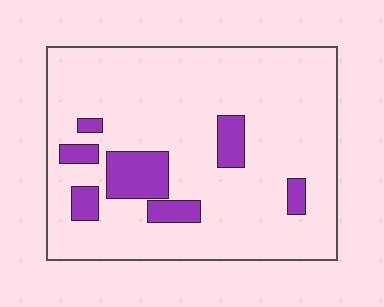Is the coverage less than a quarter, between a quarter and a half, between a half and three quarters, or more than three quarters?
Less than a quarter.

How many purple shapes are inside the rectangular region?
7.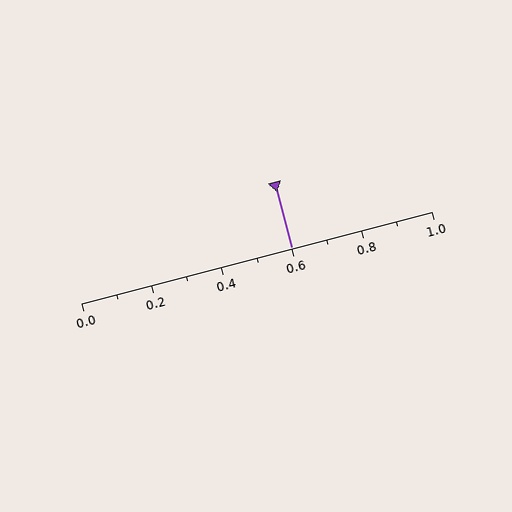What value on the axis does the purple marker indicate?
The marker indicates approximately 0.6.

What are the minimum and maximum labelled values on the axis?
The axis runs from 0.0 to 1.0.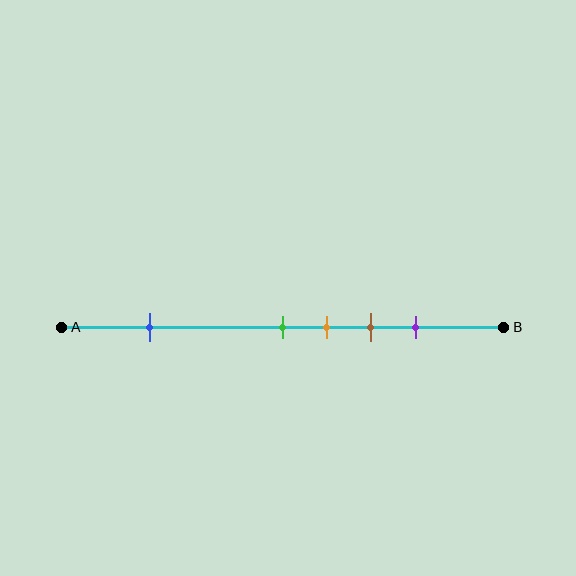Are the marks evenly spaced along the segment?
No, the marks are not evenly spaced.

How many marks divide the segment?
There are 5 marks dividing the segment.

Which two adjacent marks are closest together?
The green and orange marks are the closest adjacent pair.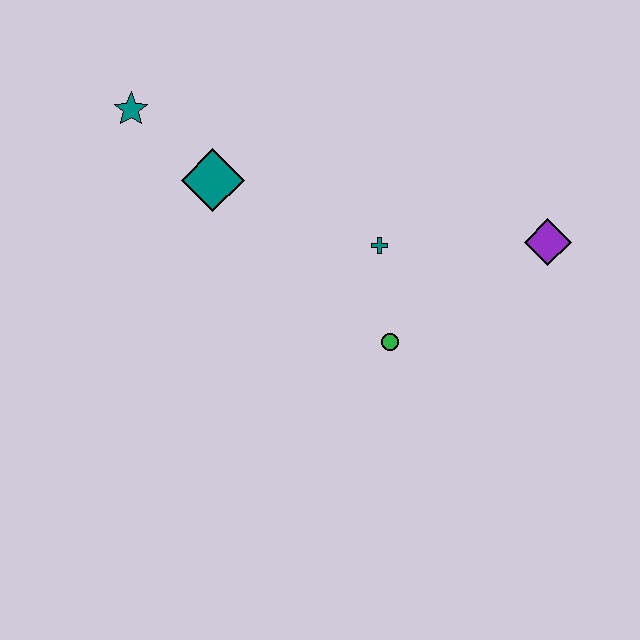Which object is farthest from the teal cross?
The teal star is farthest from the teal cross.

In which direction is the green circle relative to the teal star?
The green circle is to the right of the teal star.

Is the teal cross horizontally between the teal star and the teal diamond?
No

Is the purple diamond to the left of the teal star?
No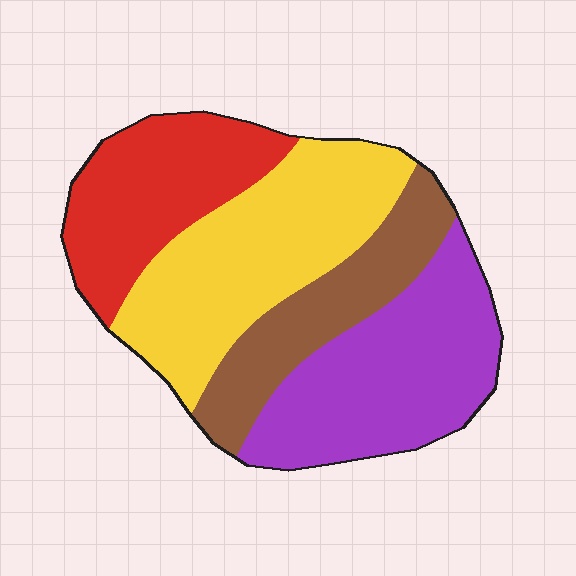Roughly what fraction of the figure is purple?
Purple covers roughly 30% of the figure.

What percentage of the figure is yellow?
Yellow takes up between a sixth and a third of the figure.